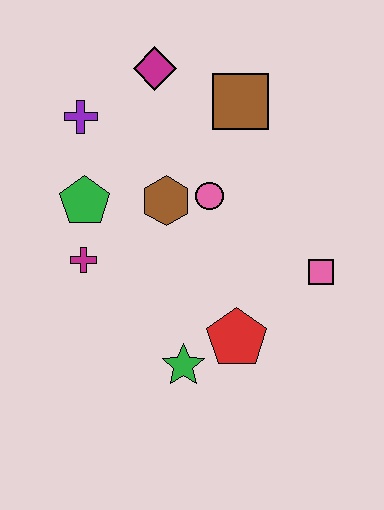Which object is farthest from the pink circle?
The green star is farthest from the pink circle.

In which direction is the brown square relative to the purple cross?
The brown square is to the right of the purple cross.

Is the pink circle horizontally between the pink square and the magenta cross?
Yes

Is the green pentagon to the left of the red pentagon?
Yes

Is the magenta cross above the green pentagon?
No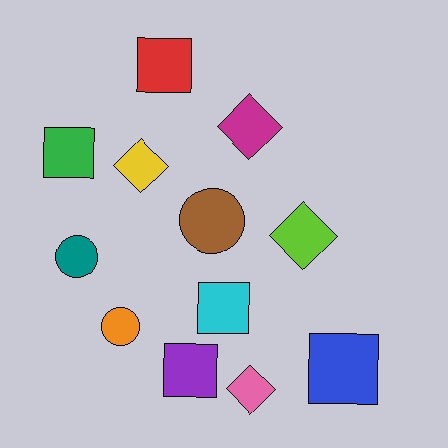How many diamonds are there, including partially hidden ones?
There are 4 diamonds.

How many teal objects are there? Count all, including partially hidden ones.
There is 1 teal object.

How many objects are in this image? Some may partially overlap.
There are 12 objects.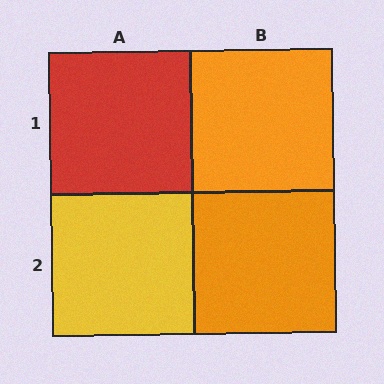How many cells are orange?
2 cells are orange.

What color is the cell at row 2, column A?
Yellow.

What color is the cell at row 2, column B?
Orange.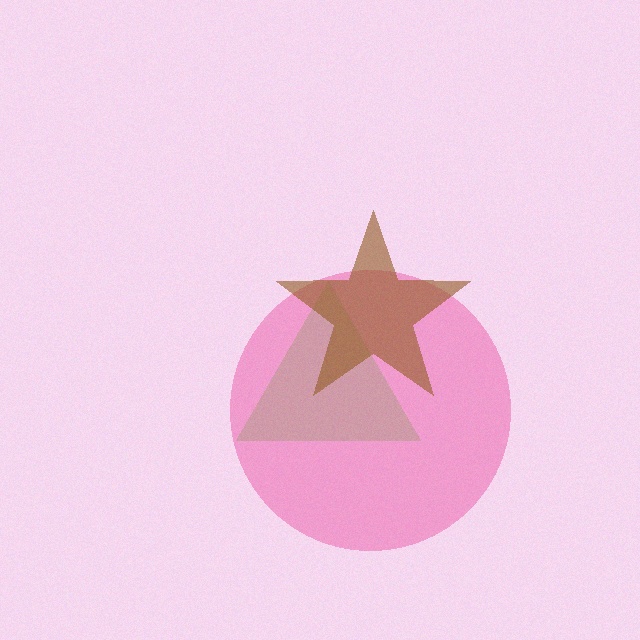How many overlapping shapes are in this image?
There are 3 overlapping shapes in the image.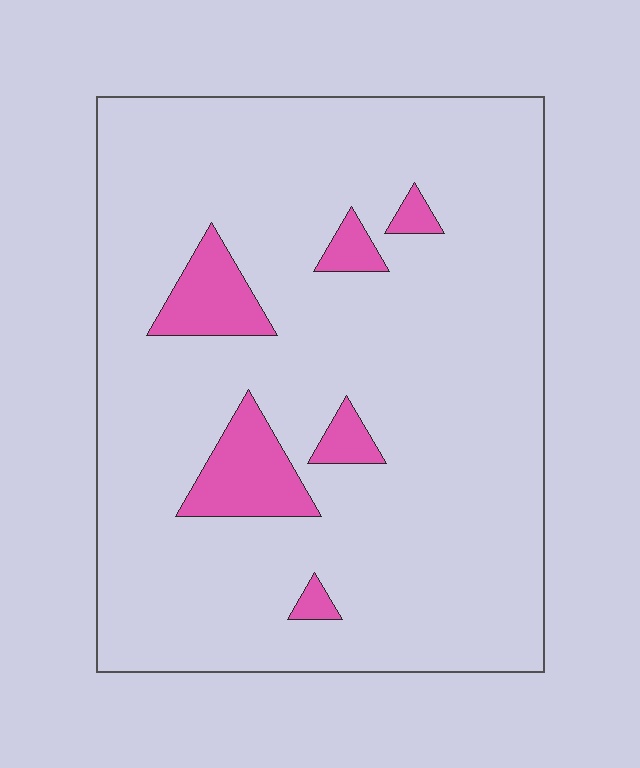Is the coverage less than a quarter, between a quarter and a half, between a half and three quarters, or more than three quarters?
Less than a quarter.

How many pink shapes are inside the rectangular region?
6.